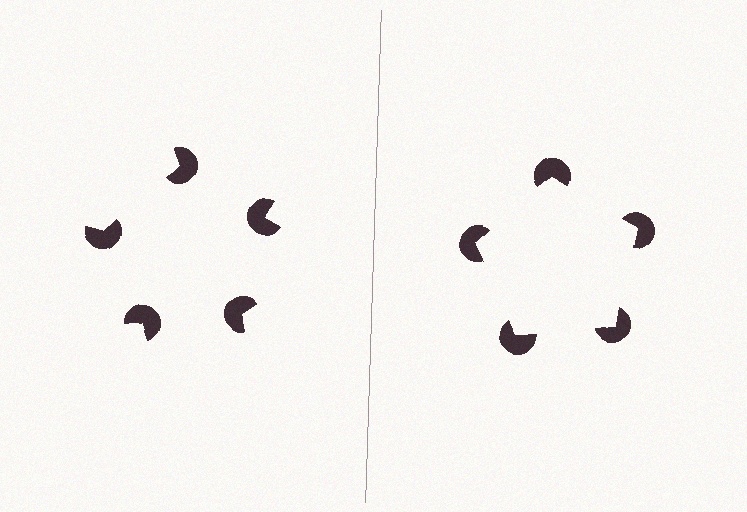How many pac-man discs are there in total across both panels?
10 — 5 on each side.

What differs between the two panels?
The pac-man discs are positioned identically on both sides; only the wedge orientations differ. On the right they align to a pentagon; on the left they are misaligned.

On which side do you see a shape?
An illusory pentagon appears on the right side. On the left side the wedge cuts are rotated, so no coherent shape forms.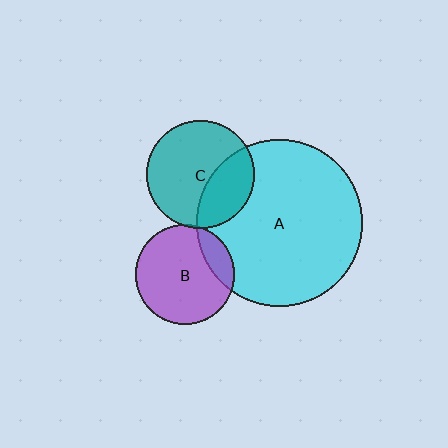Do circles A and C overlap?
Yes.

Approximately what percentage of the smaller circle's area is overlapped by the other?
Approximately 35%.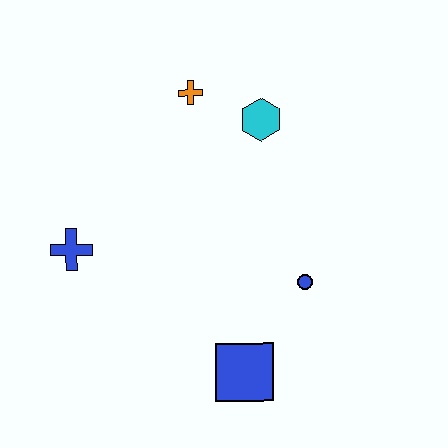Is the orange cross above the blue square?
Yes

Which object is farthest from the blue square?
The orange cross is farthest from the blue square.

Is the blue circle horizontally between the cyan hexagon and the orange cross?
No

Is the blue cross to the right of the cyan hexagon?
No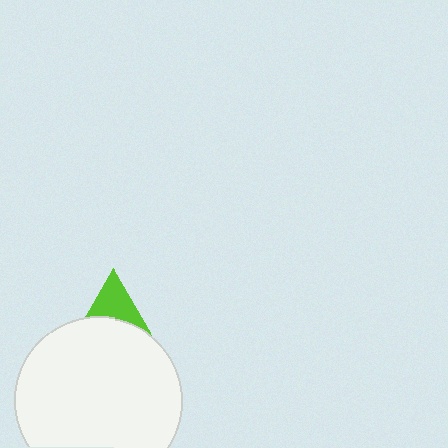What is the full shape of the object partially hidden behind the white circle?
The partially hidden object is a lime triangle.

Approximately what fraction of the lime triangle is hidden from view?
Roughly 67% of the lime triangle is hidden behind the white circle.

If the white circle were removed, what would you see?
You would see the complete lime triangle.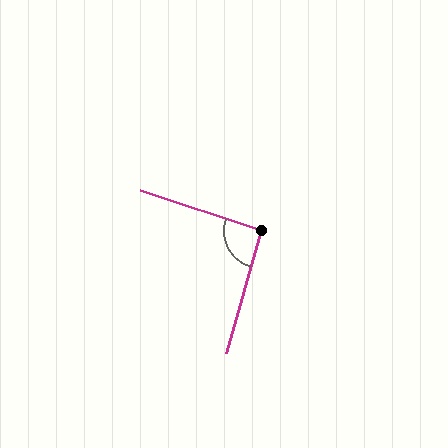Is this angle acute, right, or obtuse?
It is approximately a right angle.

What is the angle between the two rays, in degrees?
Approximately 93 degrees.